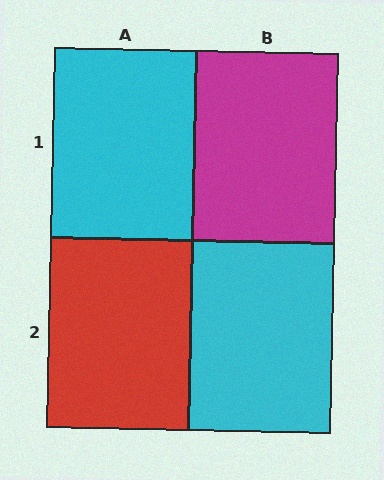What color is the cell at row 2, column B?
Cyan.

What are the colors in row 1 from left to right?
Cyan, magenta.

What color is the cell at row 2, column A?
Red.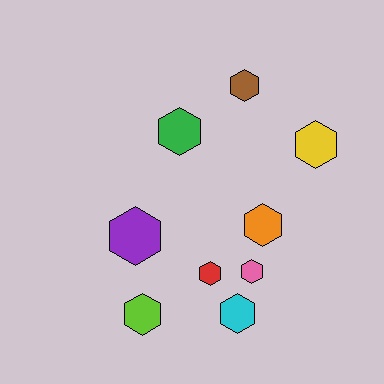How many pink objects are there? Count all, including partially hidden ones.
There is 1 pink object.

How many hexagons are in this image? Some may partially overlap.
There are 9 hexagons.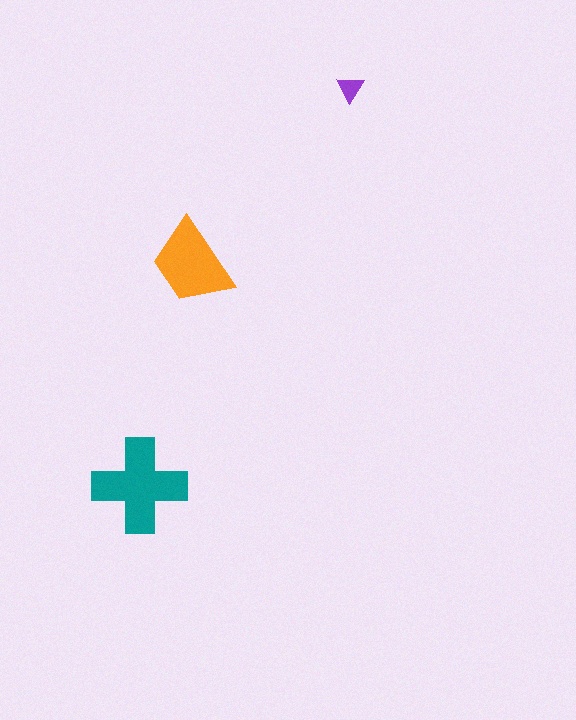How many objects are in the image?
There are 3 objects in the image.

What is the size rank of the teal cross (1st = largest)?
1st.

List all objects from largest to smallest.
The teal cross, the orange trapezoid, the purple triangle.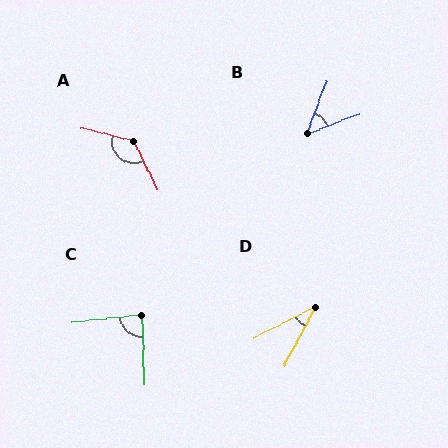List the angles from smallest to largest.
D (35°), B (48°), C (86°), A (131°).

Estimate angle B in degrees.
Approximately 48 degrees.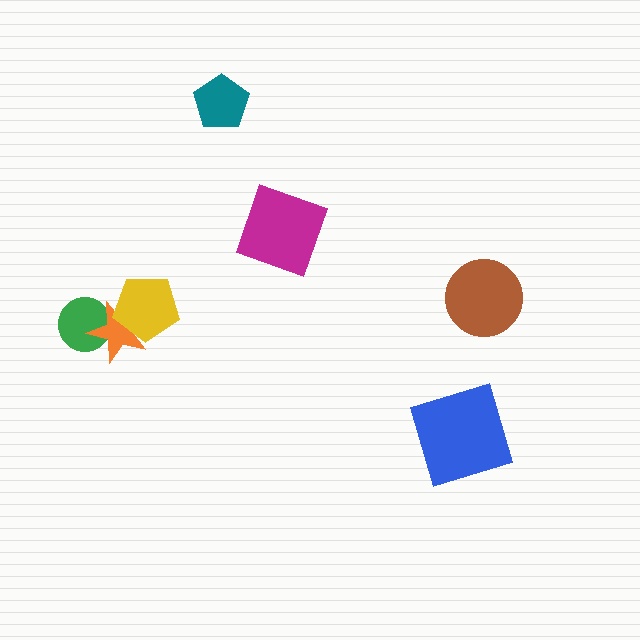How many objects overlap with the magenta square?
0 objects overlap with the magenta square.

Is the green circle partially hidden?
Yes, it is partially covered by another shape.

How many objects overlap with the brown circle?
0 objects overlap with the brown circle.